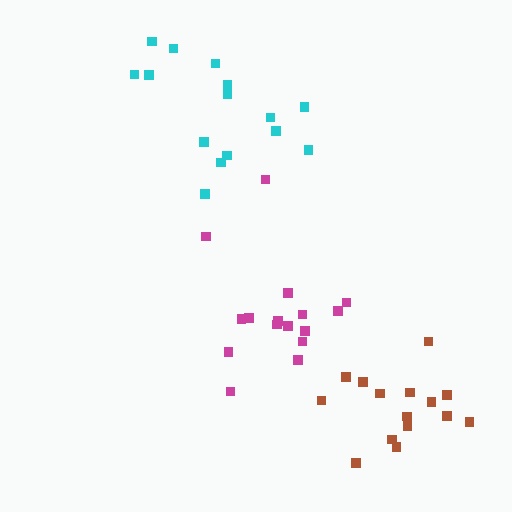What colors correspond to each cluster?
The clusters are colored: magenta, cyan, brown.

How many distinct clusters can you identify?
There are 3 distinct clusters.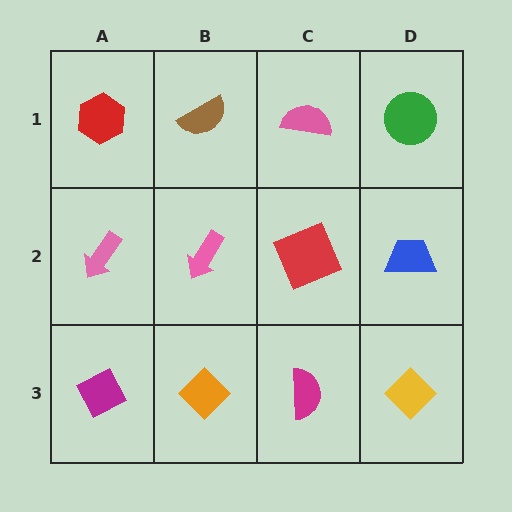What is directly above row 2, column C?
A pink semicircle.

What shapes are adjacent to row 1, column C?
A red square (row 2, column C), a brown semicircle (row 1, column B), a green circle (row 1, column D).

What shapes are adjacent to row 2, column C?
A pink semicircle (row 1, column C), a magenta semicircle (row 3, column C), a pink arrow (row 2, column B), a blue trapezoid (row 2, column D).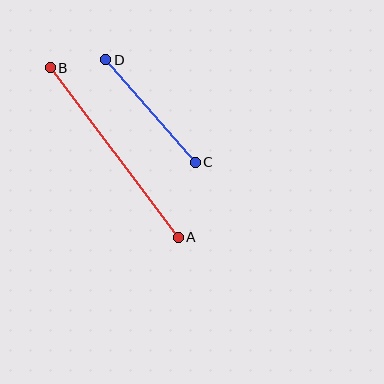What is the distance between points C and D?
The distance is approximately 136 pixels.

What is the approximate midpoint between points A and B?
The midpoint is at approximately (114, 153) pixels.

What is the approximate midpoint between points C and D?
The midpoint is at approximately (150, 111) pixels.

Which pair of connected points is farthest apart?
Points A and B are farthest apart.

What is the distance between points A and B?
The distance is approximately 212 pixels.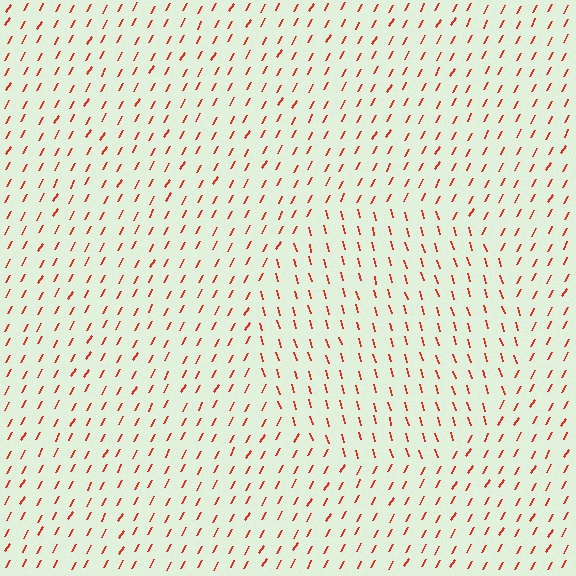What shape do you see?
I see a circle.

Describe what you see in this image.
The image is filled with small red line segments. A circle region in the image has lines oriented differently from the surrounding lines, creating a visible texture boundary.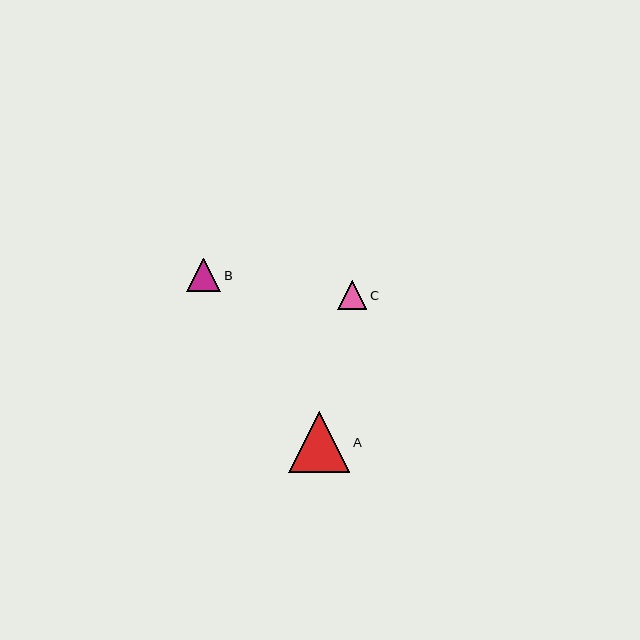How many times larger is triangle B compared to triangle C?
Triangle B is approximately 1.2 times the size of triangle C.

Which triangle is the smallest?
Triangle C is the smallest with a size of approximately 29 pixels.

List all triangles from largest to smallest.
From largest to smallest: A, B, C.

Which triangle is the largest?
Triangle A is the largest with a size of approximately 61 pixels.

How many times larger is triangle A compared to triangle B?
Triangle A is approximately 1.8 times the size of triangle B.